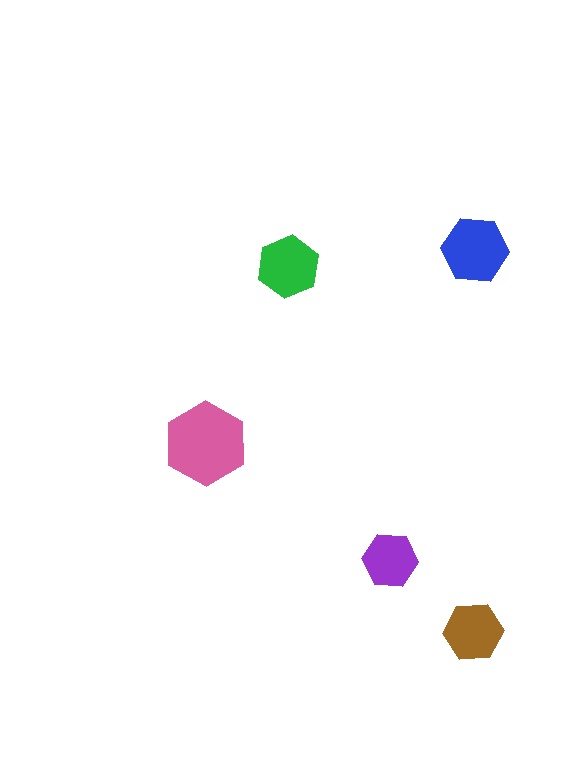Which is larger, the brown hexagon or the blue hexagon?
The blue one.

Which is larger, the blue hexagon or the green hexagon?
The blue one.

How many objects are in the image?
There are 5 objects in the image.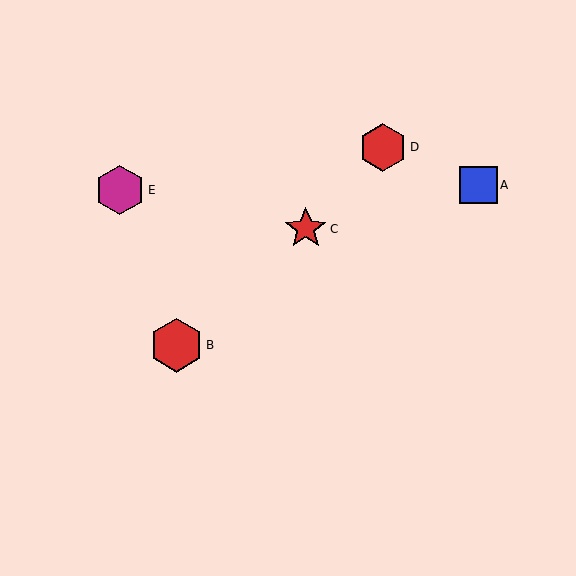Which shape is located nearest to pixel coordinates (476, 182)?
The blue square (labeled A) at (478, 185) is nearest to that location.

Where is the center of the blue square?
The center of the blue square is at (478, 185).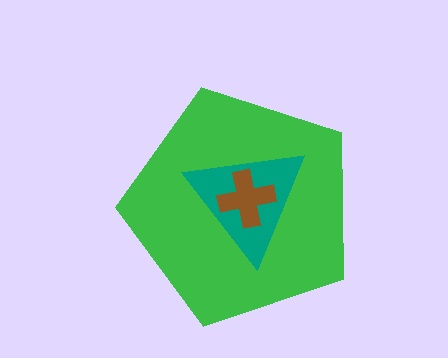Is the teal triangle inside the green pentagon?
Yes.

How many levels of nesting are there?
3.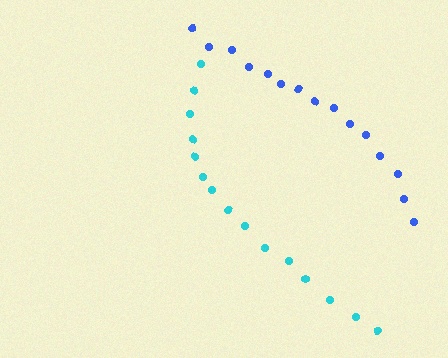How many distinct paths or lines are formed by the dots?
There are 2 distinct paths.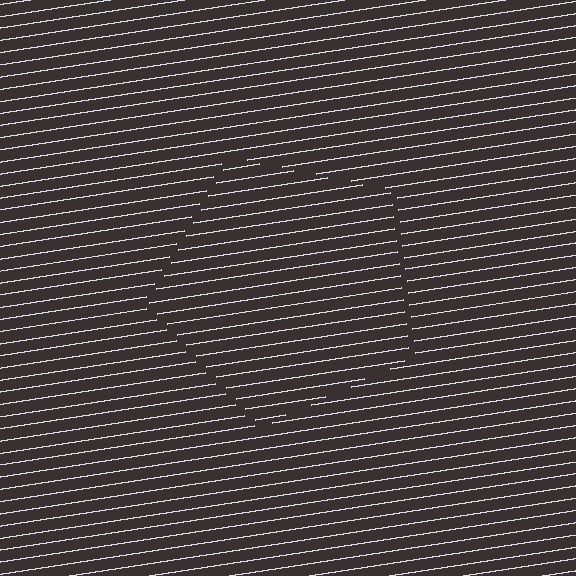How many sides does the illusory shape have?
5 sides — the line-ends trace a pentagon.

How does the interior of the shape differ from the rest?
The interior of the shape contains the same grating, shifted by half a period — the contour is defined by the phase discontinuity where line-ends from the inner and outer gratings abut.